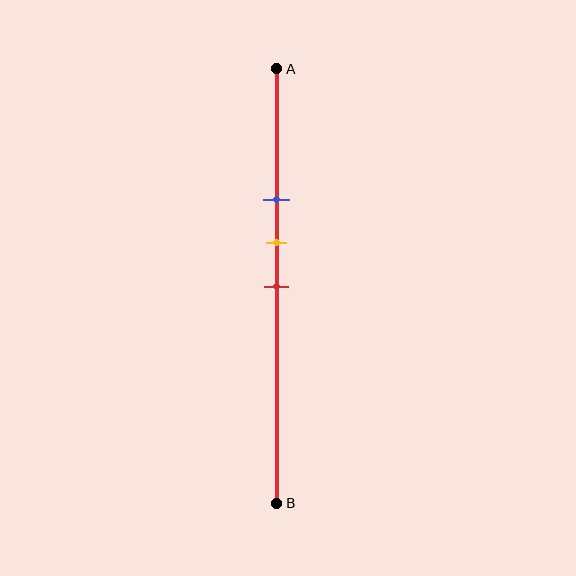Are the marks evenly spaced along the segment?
Yes, the marks are approximately evenly spaced.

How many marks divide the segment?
There are 3 marks dividing the segment.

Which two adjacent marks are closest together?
The yellow and red marks are the closest adjacent pair.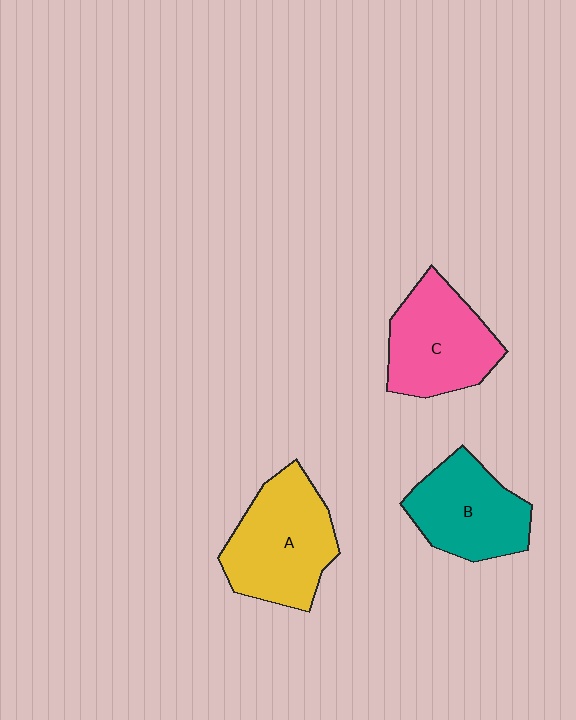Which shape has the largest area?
Shape A (yellow).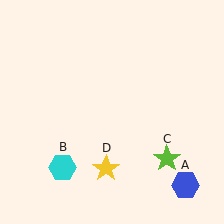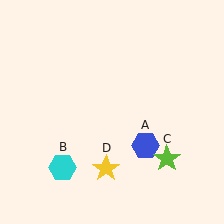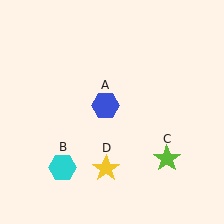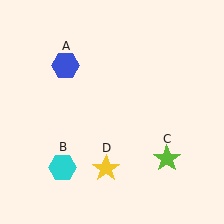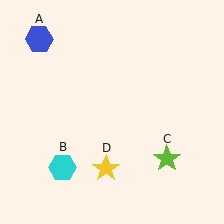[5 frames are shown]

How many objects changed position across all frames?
1 object changed position: blue hexagon (object A).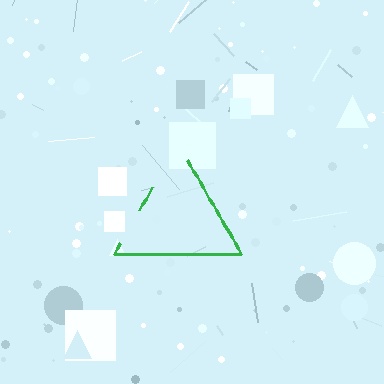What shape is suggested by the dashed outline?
The dashed outline suggests a triangle.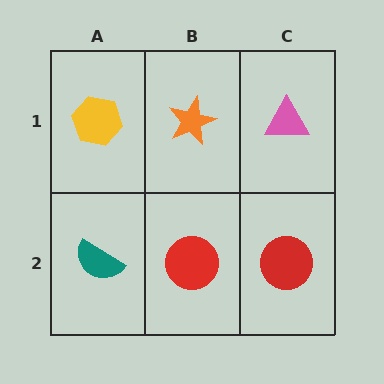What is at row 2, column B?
A red circle.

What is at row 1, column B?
An orange star.